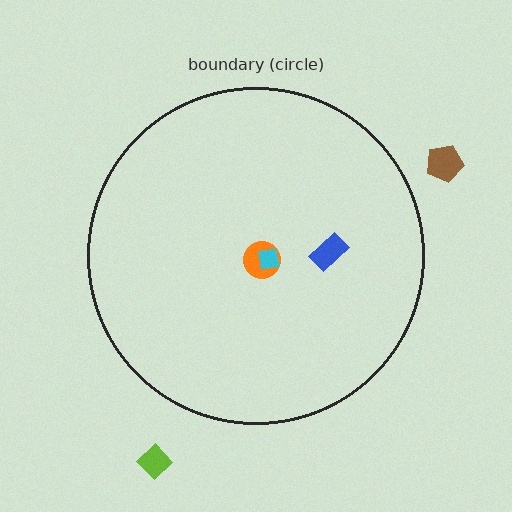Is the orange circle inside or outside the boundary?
Inside.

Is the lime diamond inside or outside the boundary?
Outside.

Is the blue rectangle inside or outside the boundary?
Inside.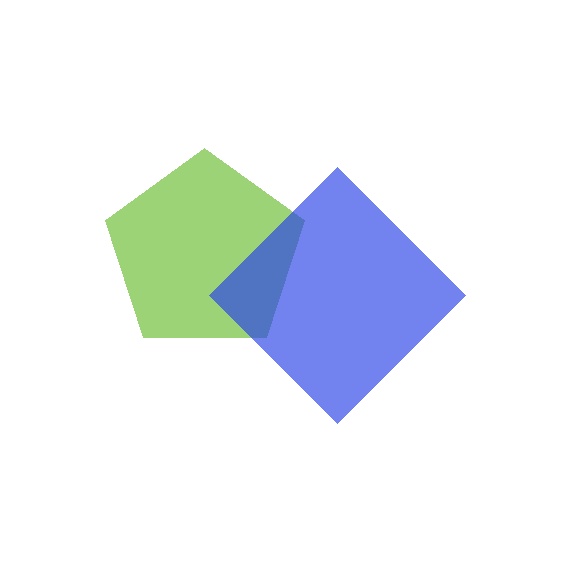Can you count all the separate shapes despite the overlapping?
Yes, there are 2 separate shapes.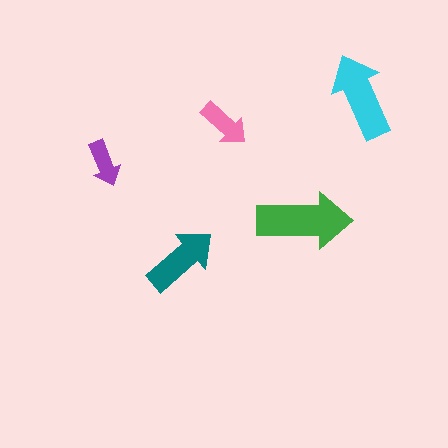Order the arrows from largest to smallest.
the green one, the cyan one, the teal one, the pink one, the purple one.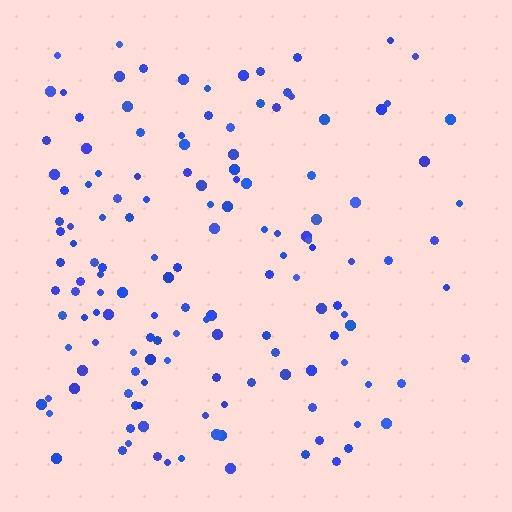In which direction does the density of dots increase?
From right to left, with the left side densest.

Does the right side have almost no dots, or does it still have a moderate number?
Still a moderate number, just noticeably fewer than the left.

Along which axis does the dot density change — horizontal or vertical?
Horizontal.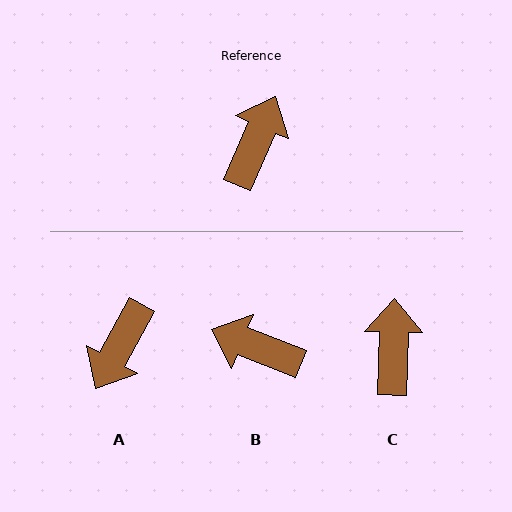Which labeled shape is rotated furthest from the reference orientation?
A, about 175 degrees away.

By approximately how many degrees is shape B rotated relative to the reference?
Approximately 92 degrees counter-clockwise.